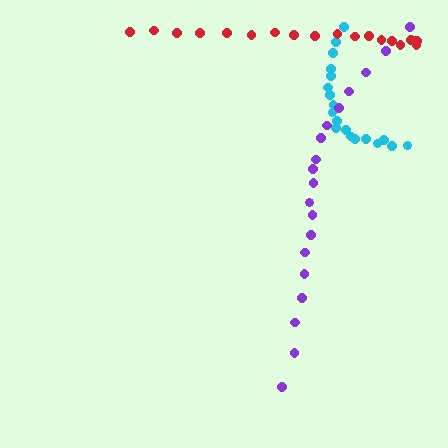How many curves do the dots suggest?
There are 3 distinct paths.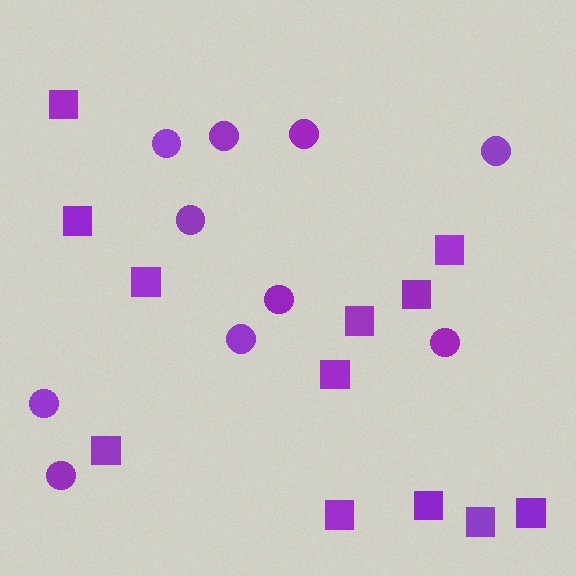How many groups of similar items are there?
There are 2 groups: one group of circles (10) and one group of squares (12).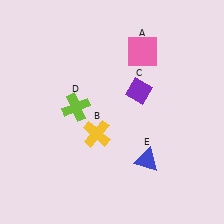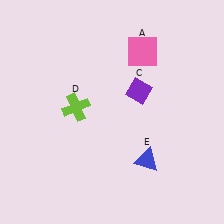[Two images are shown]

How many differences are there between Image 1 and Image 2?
There is 1 difference between the two images.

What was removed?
The yellow cross (B) was removed in Image 2.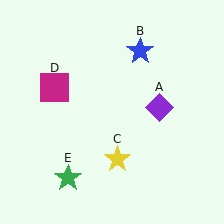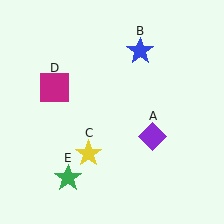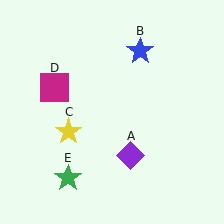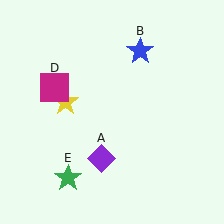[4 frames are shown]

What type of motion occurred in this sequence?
The purple diamond (object A), yellow star (object C) rotated clockwise around the center of the scene.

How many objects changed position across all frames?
2 objects changed position: purple diamond (object A), yellow star (object C).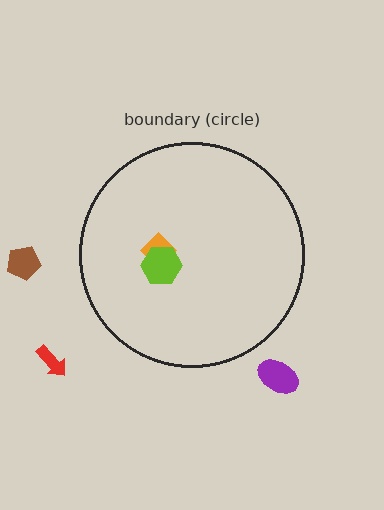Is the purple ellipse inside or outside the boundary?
Outside.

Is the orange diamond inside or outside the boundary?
Inside.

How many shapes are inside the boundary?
2 inside, 3 outside.